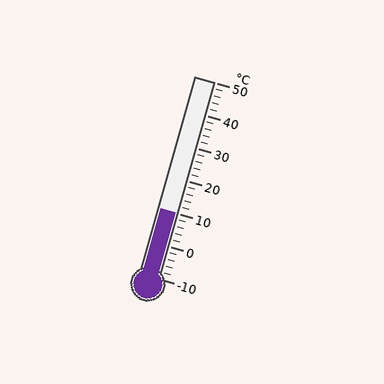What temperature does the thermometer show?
The thermometer shows approximately 10°C.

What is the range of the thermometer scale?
The thermometer scale ranges from -10°C to 50°C.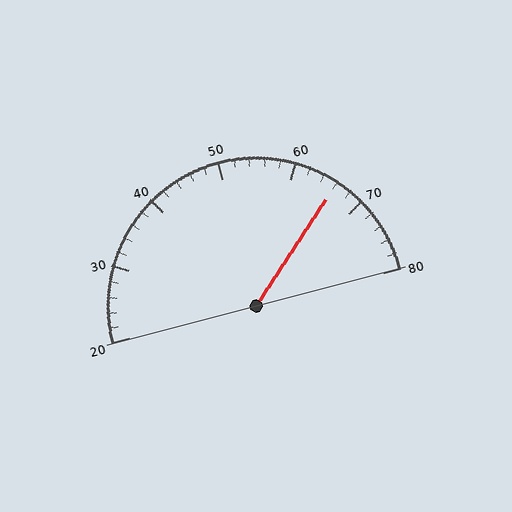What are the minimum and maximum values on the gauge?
The gauge ranges from 20 to 80.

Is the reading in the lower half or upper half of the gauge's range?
The reading is in the upper half of the range (20 to 80).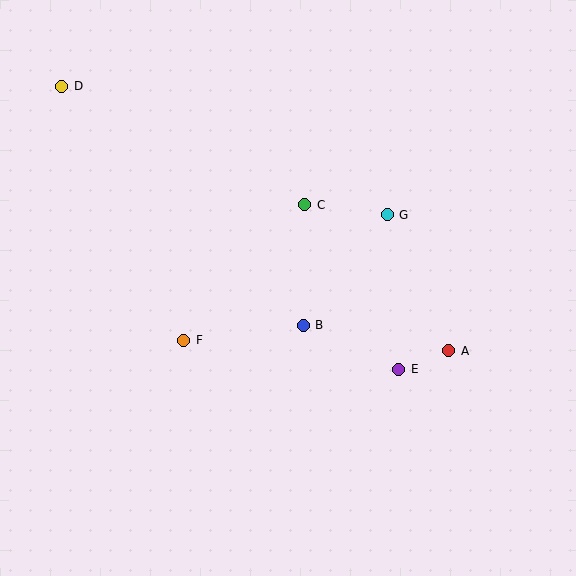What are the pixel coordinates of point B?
Point B is at (303, 325).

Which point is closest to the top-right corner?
Point G is closest to the top-right corner.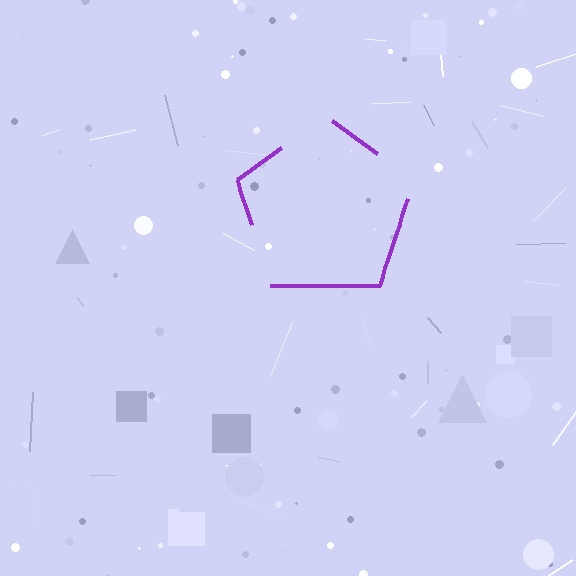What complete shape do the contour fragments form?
The contour fragments form a pentagon.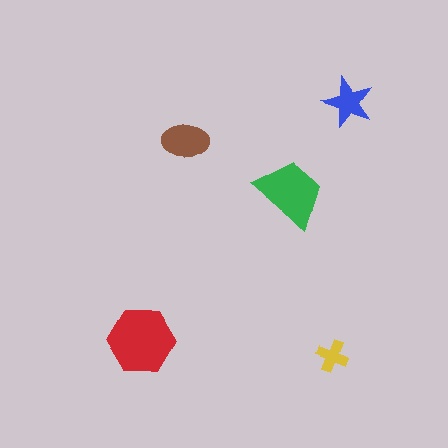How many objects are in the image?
There are 5 objects in the image.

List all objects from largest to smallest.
The red hexagon, the green trapezoid, the brown ellipse, the blue star, the yellow cross.